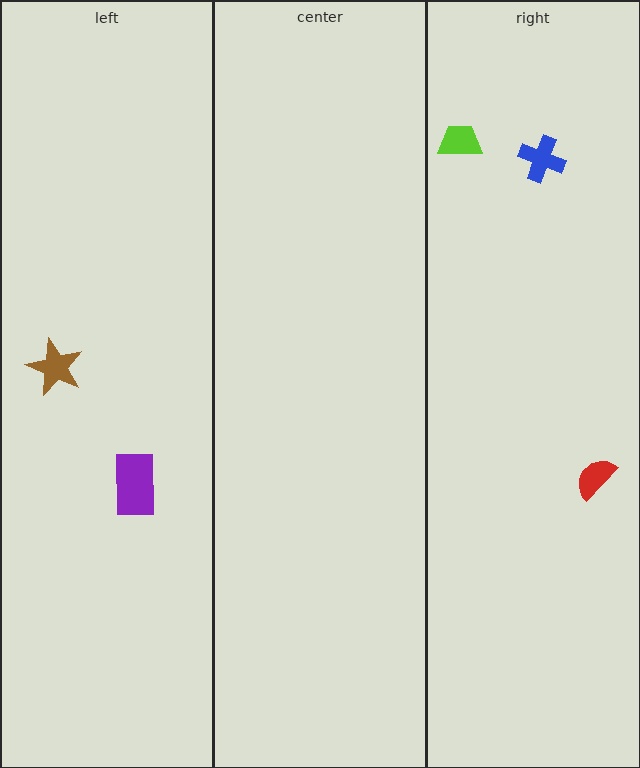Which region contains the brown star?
The left region.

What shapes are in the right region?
The blue cross, the red semicircle, the lime trapezoid.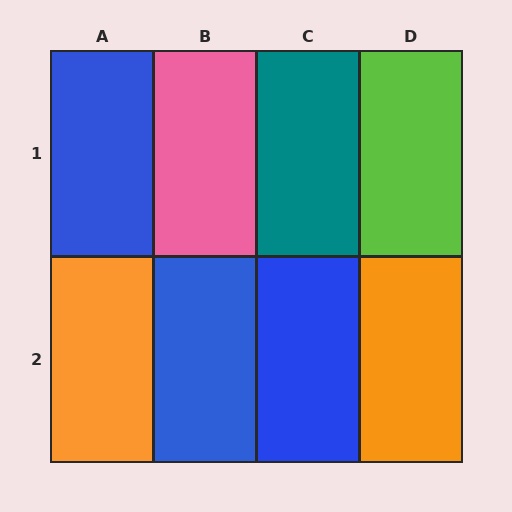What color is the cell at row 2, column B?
Blue.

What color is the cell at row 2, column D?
Orange.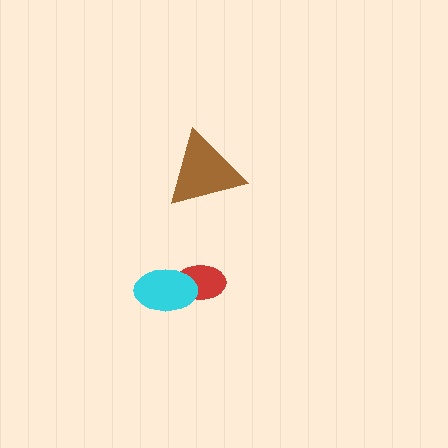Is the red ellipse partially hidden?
Yes, it is partially covered by another shape.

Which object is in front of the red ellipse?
The cyan ellipse is in front of the red ellipse.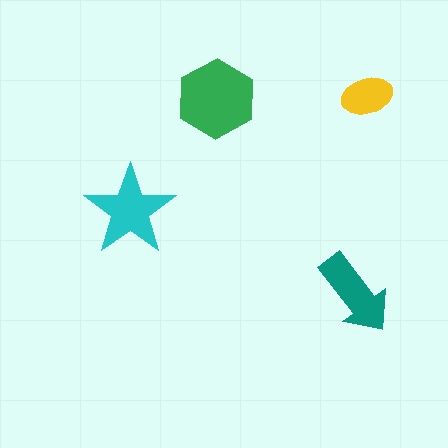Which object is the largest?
The green hexagon.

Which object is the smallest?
The yellow ellipse.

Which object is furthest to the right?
The yellow ellipse is rightmost.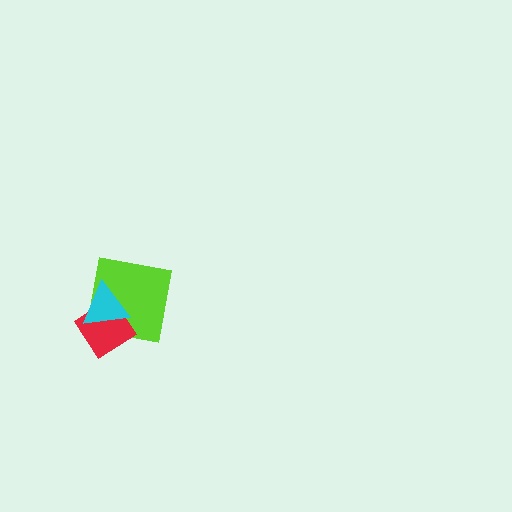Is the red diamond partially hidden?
Yes, it is partially covered by another shape.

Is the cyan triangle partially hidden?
No, no other shape covers it.